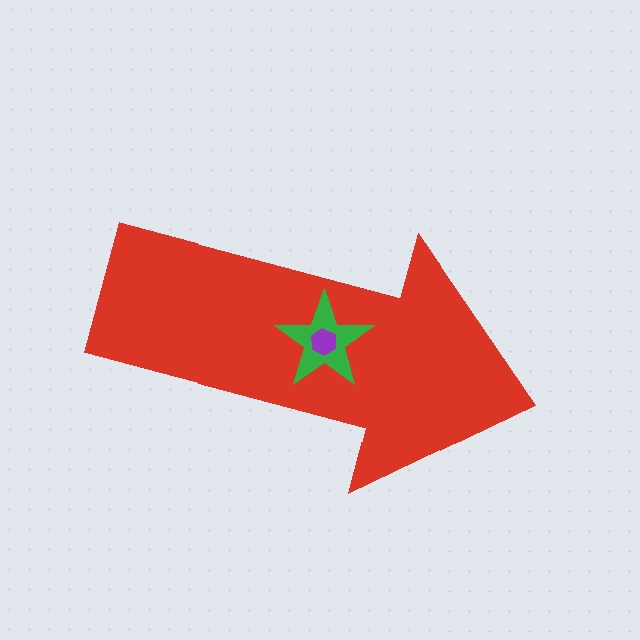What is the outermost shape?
The red arrow.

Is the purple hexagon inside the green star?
Yes.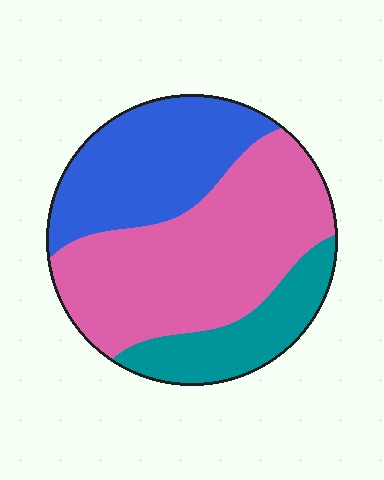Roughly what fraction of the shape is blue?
Blue takes up about one third (1/3) of the shape.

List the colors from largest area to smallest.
From largest to smallest: pink, blue, teal.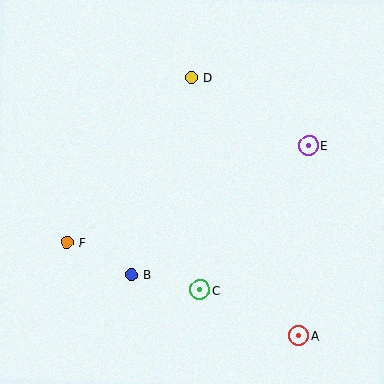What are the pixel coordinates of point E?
Point E is at (309, 145).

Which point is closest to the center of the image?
Point C at (200, 290) is closest to the center.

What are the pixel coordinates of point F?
Point F is at (67, 242).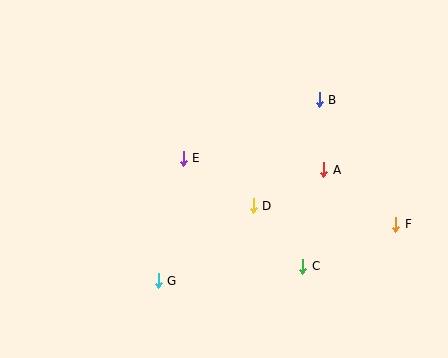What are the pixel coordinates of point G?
Point G is at (158, 281).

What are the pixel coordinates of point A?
Point A is at (323, 170).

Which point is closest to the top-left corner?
Point E is closest to the top-left corner.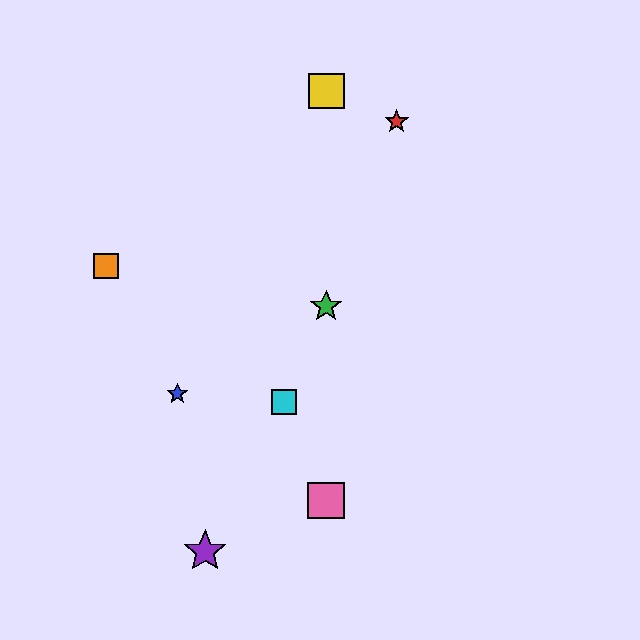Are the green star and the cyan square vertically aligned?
No, the green star is at x≈326 and the cyan square is at x≈284.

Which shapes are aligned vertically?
The green star, the yellow square, the pink square are aligned vertically.